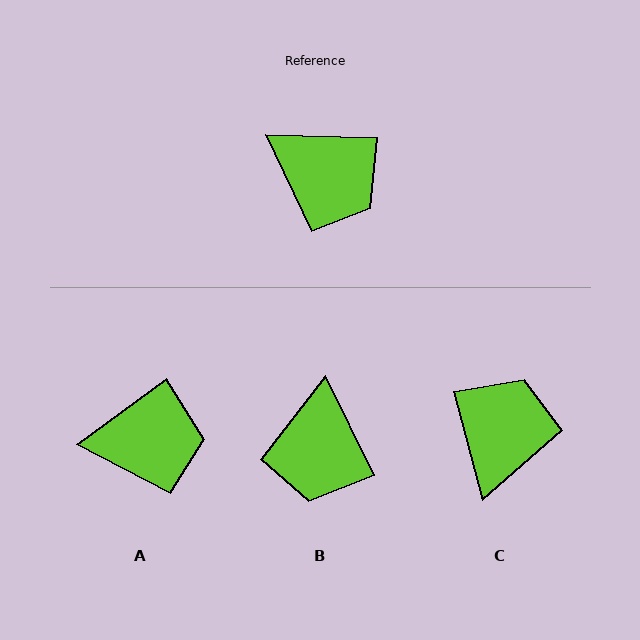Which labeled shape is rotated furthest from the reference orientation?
C, about 106 degrees away.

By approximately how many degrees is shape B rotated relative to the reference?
Approximately 63 degrees clockwise.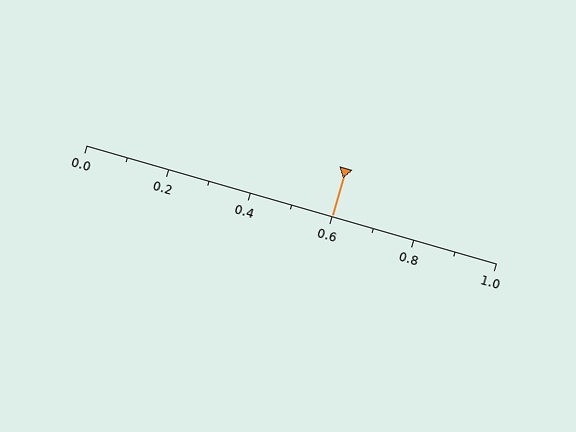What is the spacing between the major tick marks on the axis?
The major ticks are spaced 0.2 apart.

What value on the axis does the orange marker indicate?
The marker indicates approximately 0.6.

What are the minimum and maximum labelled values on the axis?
The axis runs from 0.0 to 1.0.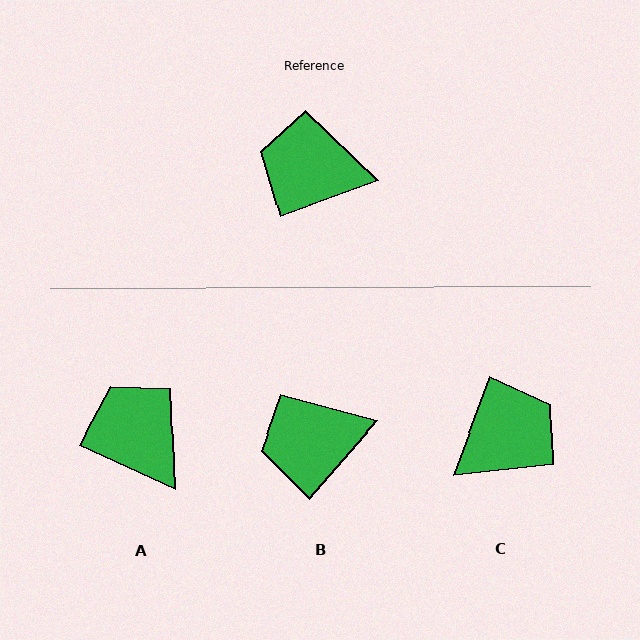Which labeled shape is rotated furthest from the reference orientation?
C, about 130 degrees away.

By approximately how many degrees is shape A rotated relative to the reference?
Approximately 44 degrees clockwise.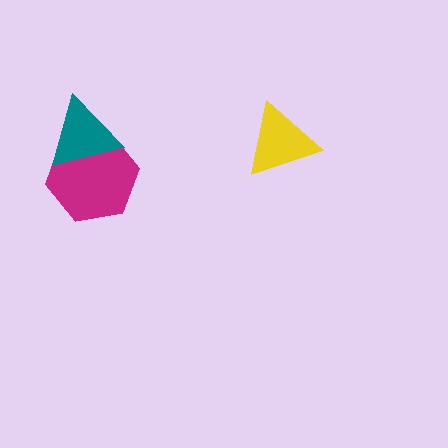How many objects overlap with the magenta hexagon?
1 object overlaps with the magenta hexagon.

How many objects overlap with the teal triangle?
1 object overlaps with the teal triangle.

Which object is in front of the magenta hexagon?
The teal triangle is in front of the magenta hexagon.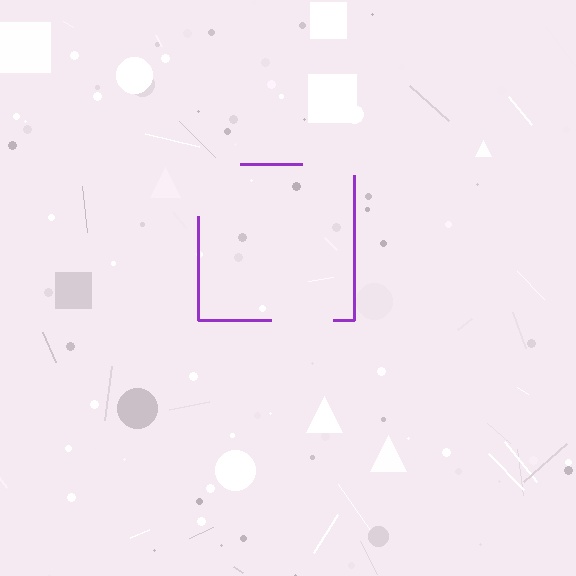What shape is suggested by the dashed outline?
The dashed outline suggests a square.